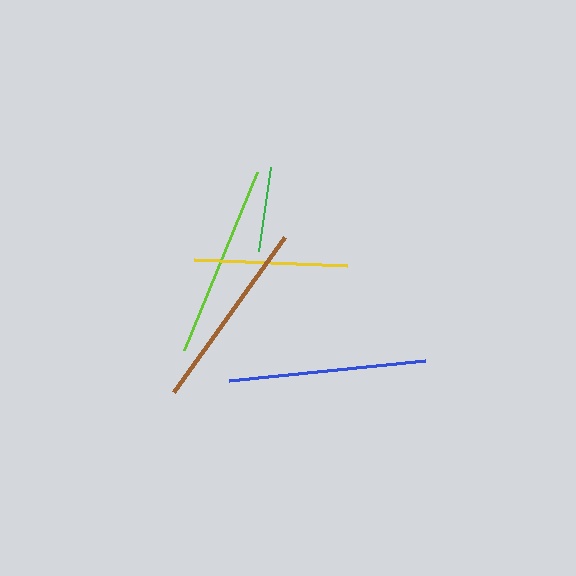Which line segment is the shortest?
The green line is the shortest at approximately 85 pixels.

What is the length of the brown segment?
The brown segment is approximately 191 pixels long.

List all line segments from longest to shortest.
From longest to shortest: blue, lime, brown, yellow, green.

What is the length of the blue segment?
The blue segment is approximately 198 pixels long.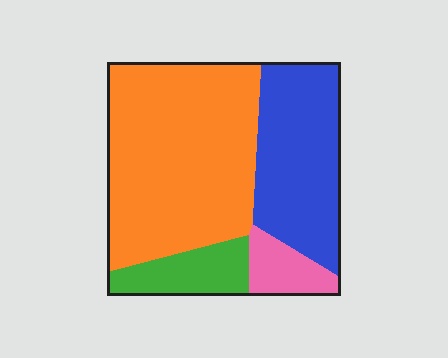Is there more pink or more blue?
Blue.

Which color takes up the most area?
Orange, at roughly 50%.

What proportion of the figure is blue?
Blue covers roughly 30% of the figure.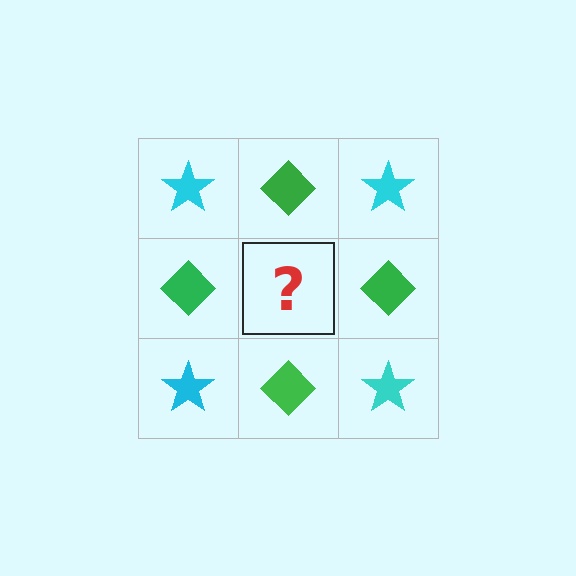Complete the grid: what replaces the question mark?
The question mark should be replaced with a cyan star.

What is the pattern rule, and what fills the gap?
The rule is that it alternates cyan star and green diamond in a checkerboard pattern. The gap should be filled with a cyan star.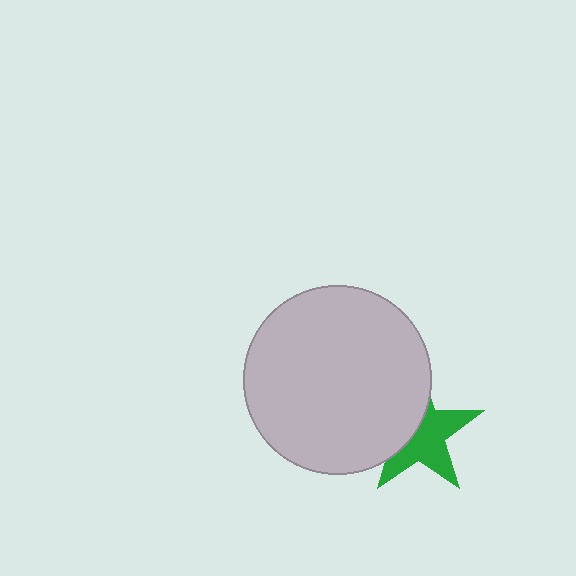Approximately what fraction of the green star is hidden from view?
Roughly 43% of the green star is hidden behind the light gray circle.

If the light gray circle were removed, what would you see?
You would see the complete green star.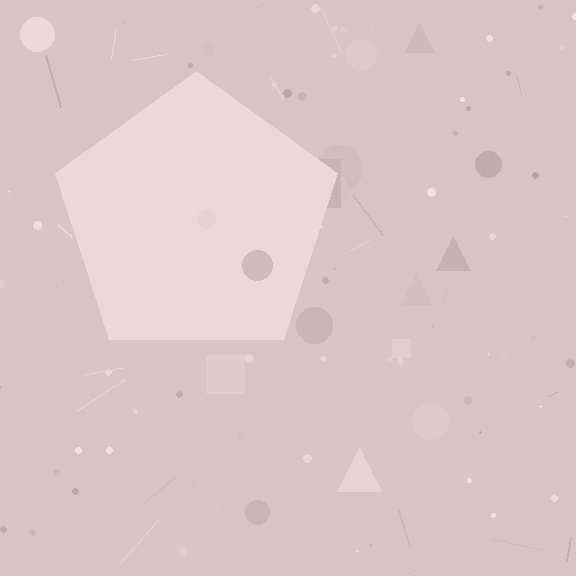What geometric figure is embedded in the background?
A pentagon is embedded in the background.